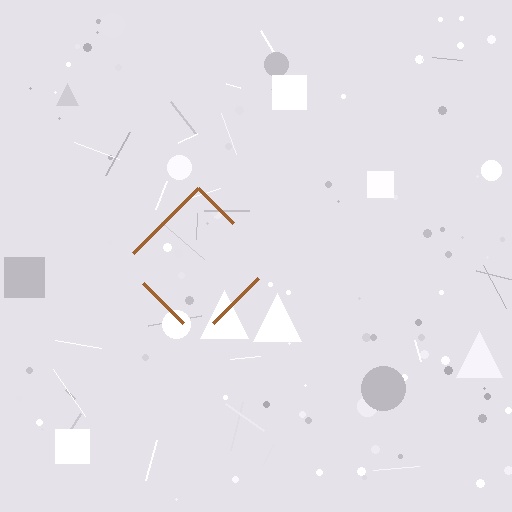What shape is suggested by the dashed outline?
The dashed outline suggests a diamond.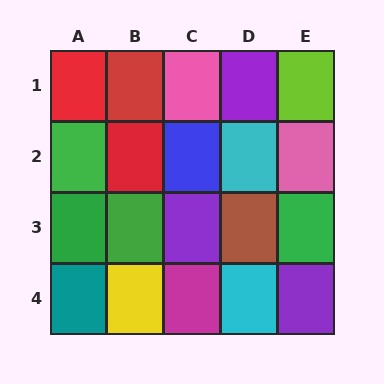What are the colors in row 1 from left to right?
Red, red, pink, purple, lime.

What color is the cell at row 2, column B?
Red.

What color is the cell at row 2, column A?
Green.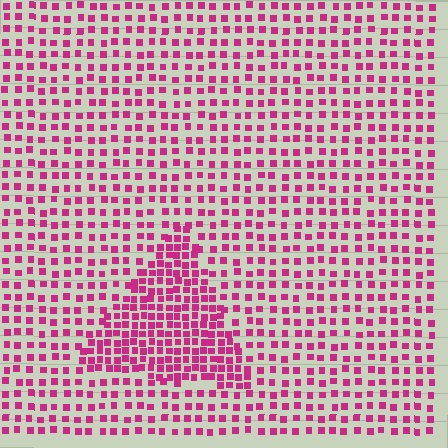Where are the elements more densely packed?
The elements are more densely packed inside the triangle boundary.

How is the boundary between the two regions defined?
The boundary is defined by a change in element density (approximately 2.0x ratio). All elements are the same color, size, and shape.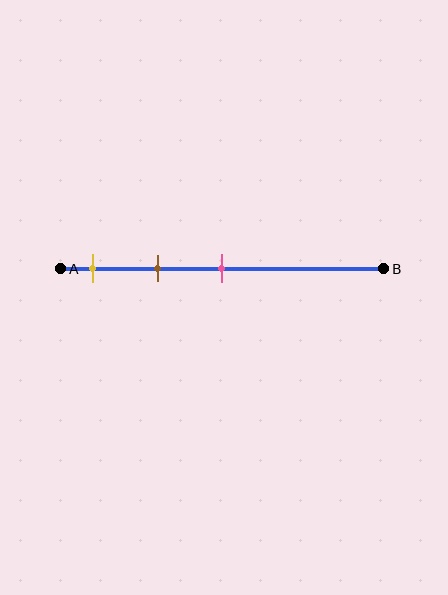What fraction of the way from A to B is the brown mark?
The brown mark is approximately 30% (0.3) of the way from A to B.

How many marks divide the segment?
There are 3 marks dividing the segment.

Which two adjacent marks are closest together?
The yellow and brown marks are the closest adjacent pair.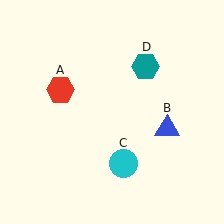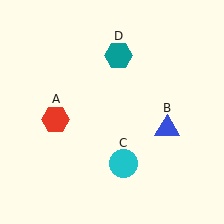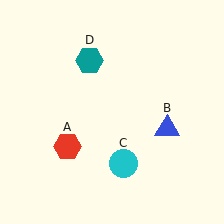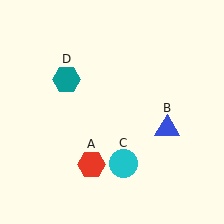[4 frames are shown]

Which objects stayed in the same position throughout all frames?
Blue triangle (object B) and cyan circle (object C) remained stationary.